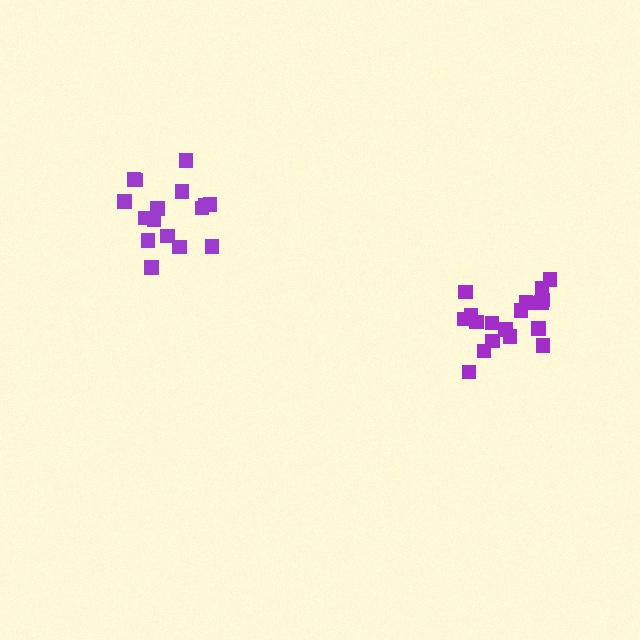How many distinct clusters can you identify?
There are 2 distinct clusters.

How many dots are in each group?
Group 1: 16 dots, Group 2: 19 dots (35 total).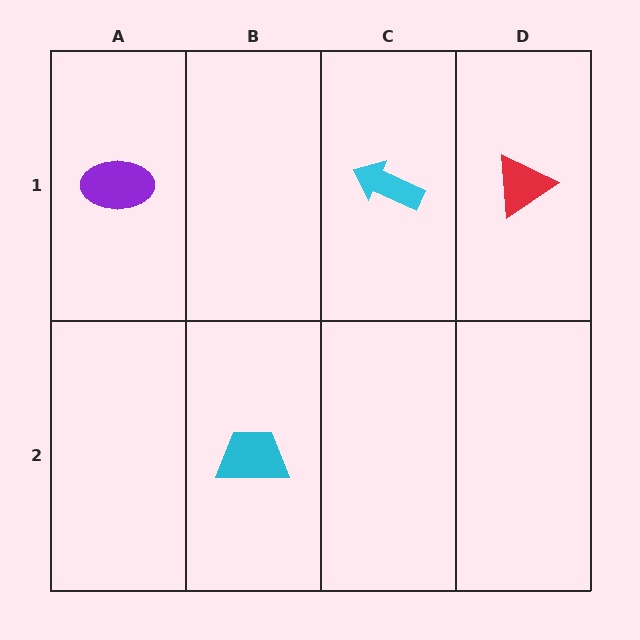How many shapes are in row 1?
3 shapes.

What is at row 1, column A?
A purple ellipse.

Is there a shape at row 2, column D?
No, that cell is empty.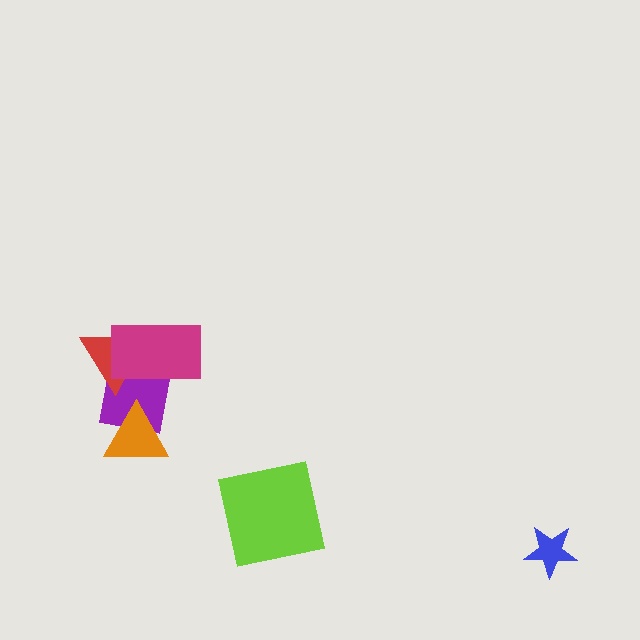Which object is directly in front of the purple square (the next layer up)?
The red triangle is directly in front of the purple square.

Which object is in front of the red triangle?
The magenta rectangle is in front of the red triangle.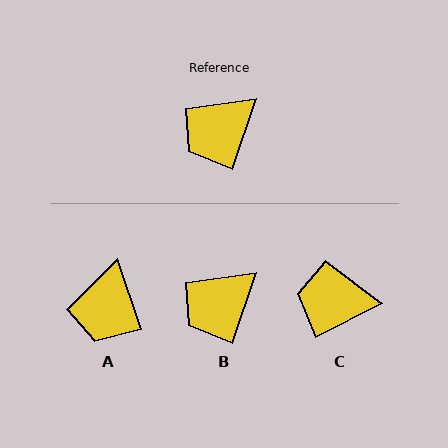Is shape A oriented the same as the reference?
No, it is off by about 37 degrees.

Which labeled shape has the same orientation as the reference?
B.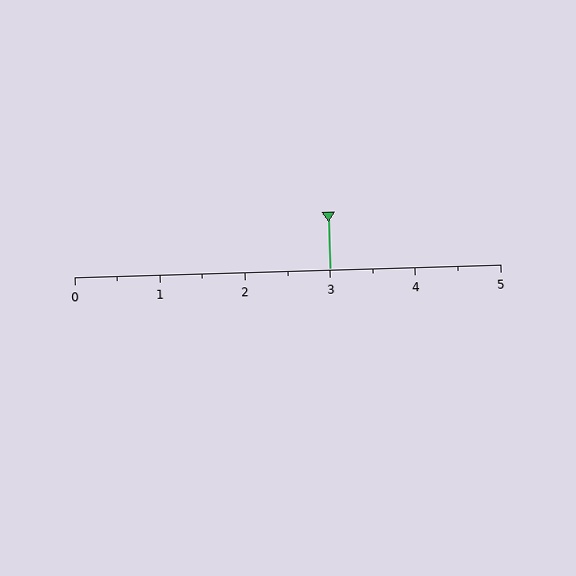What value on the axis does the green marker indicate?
The marker indicates approximately 3.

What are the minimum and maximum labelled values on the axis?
The axis runs from 0 to 5.